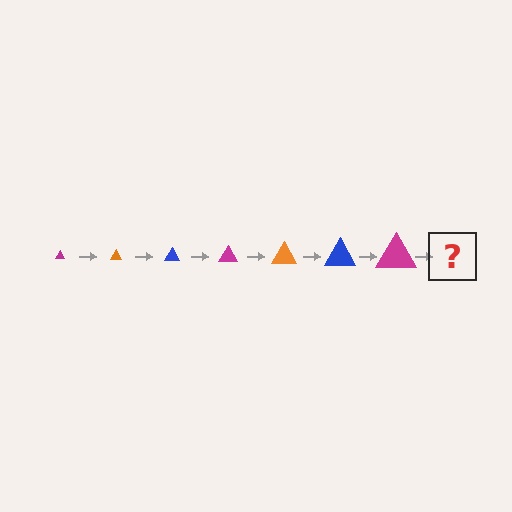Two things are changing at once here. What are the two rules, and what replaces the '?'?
The two rules are that the triangle grows larger each step and the color cycles through magenta, orange, and blue. The '?' should be an orange triangle, larger than the previous one.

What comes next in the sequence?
The next element should be an orange triangle, larger than the previous one.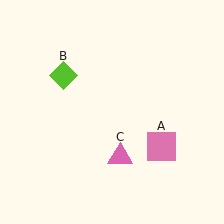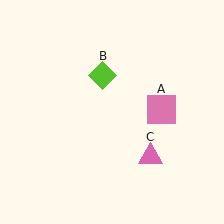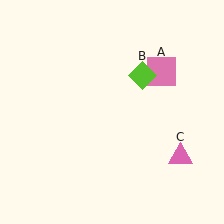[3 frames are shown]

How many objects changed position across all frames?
3 objects changed position: pink square (object A), lime diamond (object B), pink triangle (object C).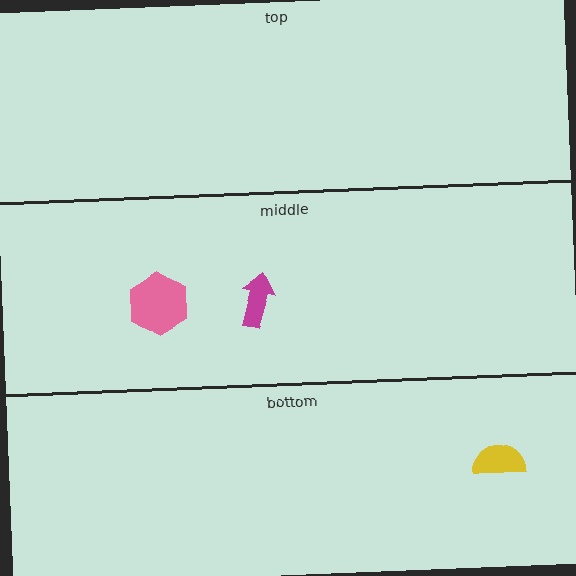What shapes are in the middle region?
The pink hexagon, the magenta arrow.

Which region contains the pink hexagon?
The middle region.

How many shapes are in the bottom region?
1.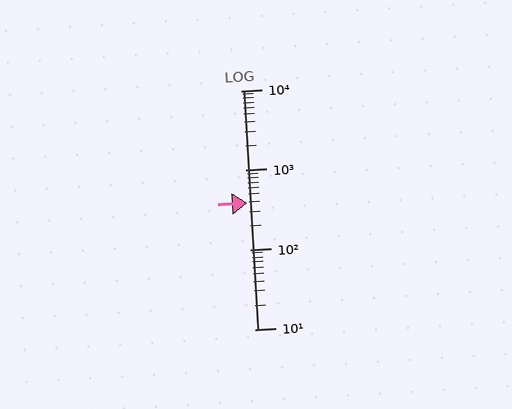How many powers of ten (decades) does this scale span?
The scale spans 3 decades, from 10 to 10000.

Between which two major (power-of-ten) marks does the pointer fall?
The pointer is between 100 and 1000.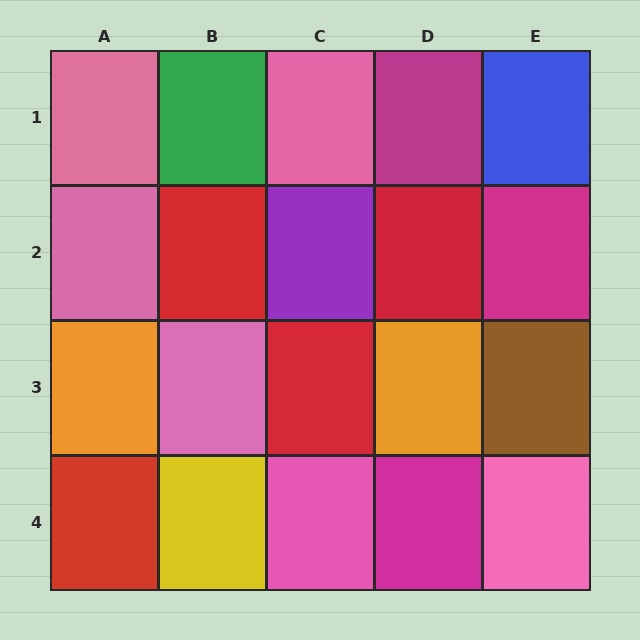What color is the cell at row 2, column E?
Magenta.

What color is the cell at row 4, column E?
Pink.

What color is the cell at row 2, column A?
Pink.